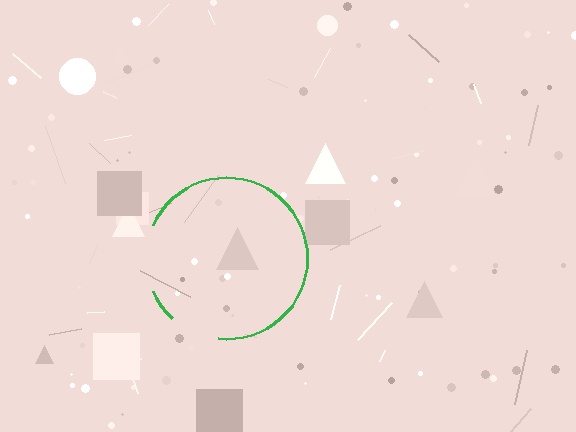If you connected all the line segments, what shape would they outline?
They would outline a circle.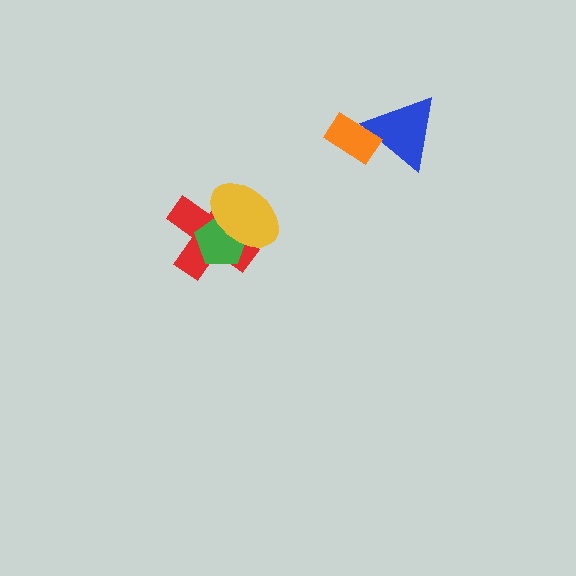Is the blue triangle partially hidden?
Yes, it is partially covered by another shape.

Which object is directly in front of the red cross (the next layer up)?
The green pentagon is directly in front of the red cross.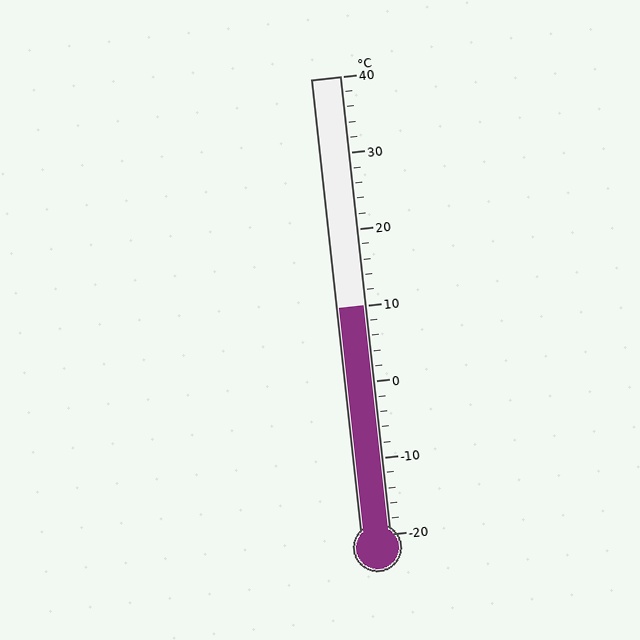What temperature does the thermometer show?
The thermometer shows approximately 10°C.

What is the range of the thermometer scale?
The thermometer scale ranges from -20°C to 40°C.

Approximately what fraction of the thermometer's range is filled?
The thermometer is filled to approximately 50% of its range.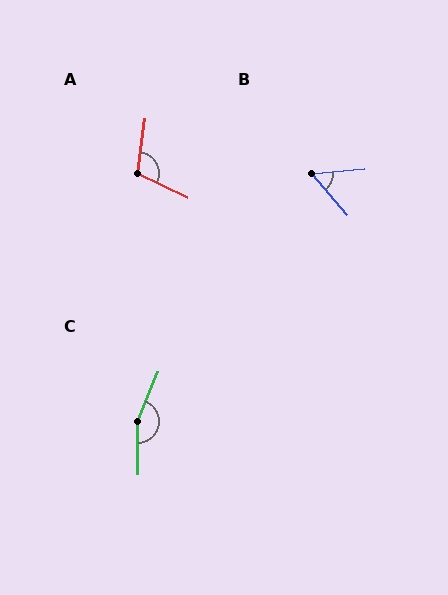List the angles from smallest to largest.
B (55°), A (107°), C (157°).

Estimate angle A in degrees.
Approximately 107 degrees.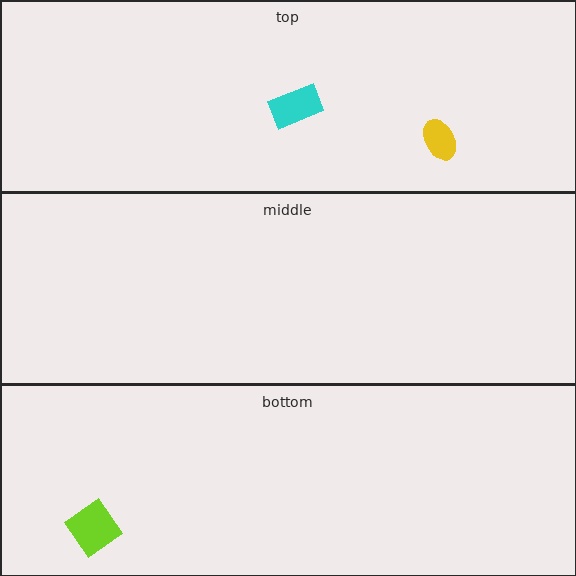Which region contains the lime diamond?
The bottom region.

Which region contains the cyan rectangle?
The top region.